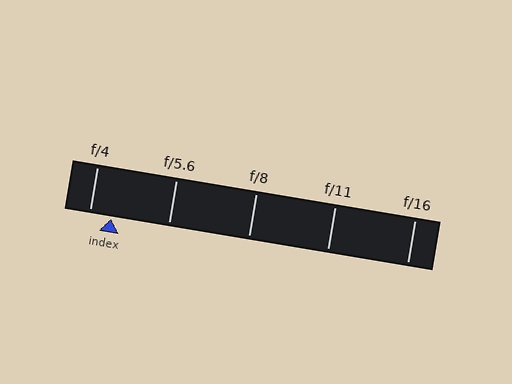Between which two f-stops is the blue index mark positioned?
The index mark is between f/4 and f/5.6.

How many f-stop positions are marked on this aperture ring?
There are 5 f-stop positions marked.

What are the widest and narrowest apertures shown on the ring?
The widest aperture shown is f/4 and the narrowest is f/16.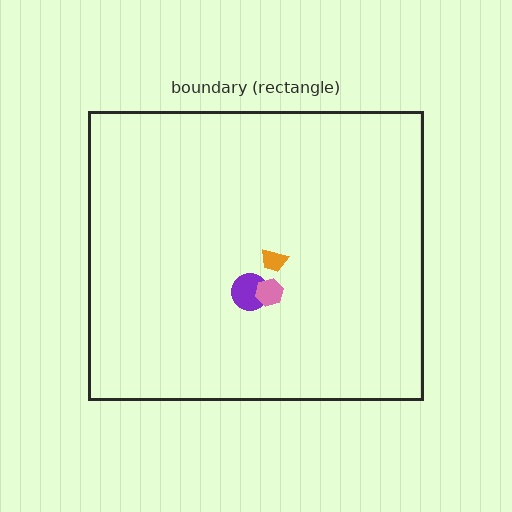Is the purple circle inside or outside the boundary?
Inside.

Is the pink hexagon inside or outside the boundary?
Inside.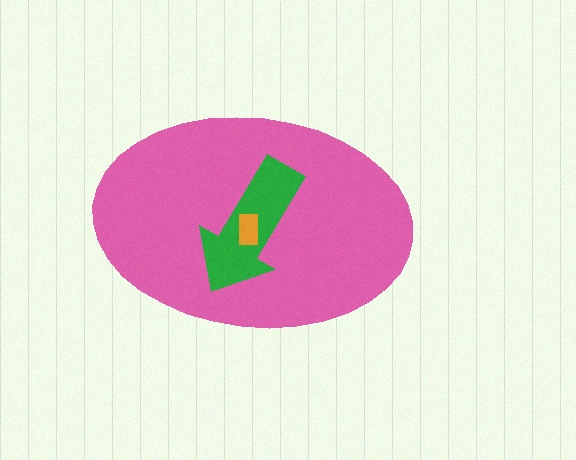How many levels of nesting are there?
3.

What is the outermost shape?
The pink ellipse.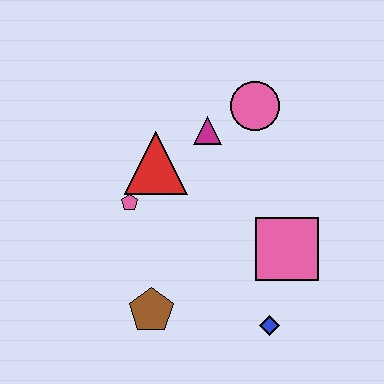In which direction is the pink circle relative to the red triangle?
The pink circle is to the right of the red triangle.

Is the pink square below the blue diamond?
No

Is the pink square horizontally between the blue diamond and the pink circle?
No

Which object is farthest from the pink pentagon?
The blue diamond is farthest from the pink pentagon.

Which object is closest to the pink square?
The blue diamond is closest to the pink square.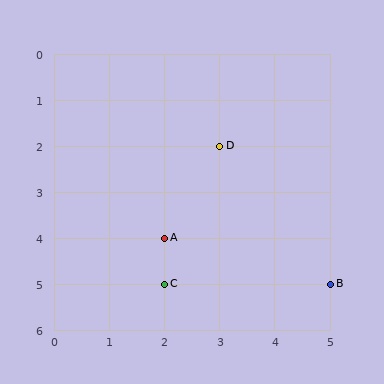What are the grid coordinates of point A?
Point A is at grid coordinates (2, 4).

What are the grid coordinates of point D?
Point D is at grid coordinates (3, 2).